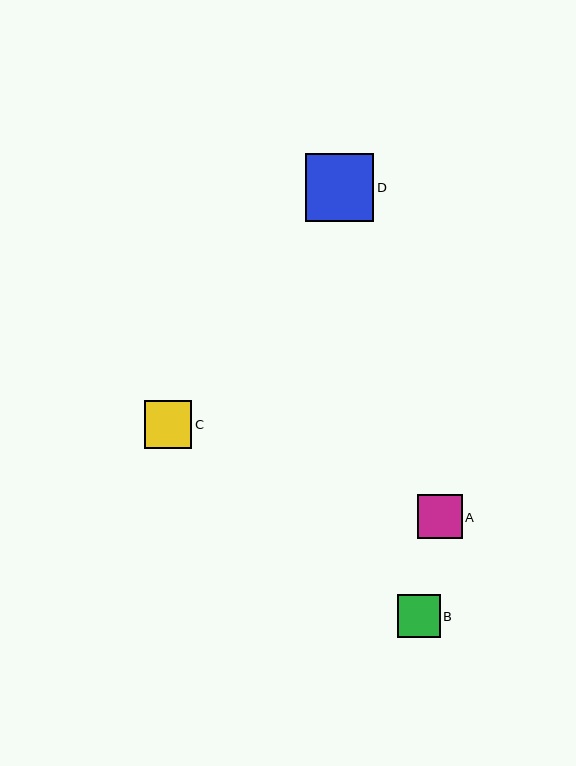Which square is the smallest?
Square B is the smallest with a size of approximately 43 pixels.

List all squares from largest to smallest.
From largest to smallest: D, C, A, B.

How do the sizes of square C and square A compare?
Square C and square A are approximately the same size.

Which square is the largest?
Square D is the largest with a size of approximately 68 pixels.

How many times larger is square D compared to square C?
Square D is approximately 1.4 times the size of square C.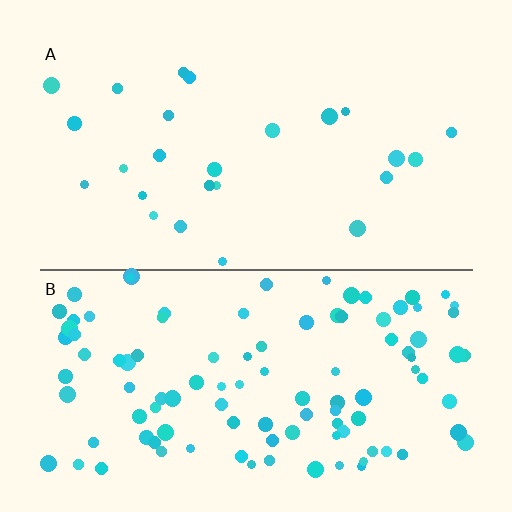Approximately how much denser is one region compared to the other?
Approximately 4.3× — region B over region A.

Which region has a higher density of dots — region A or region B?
B (the bottom).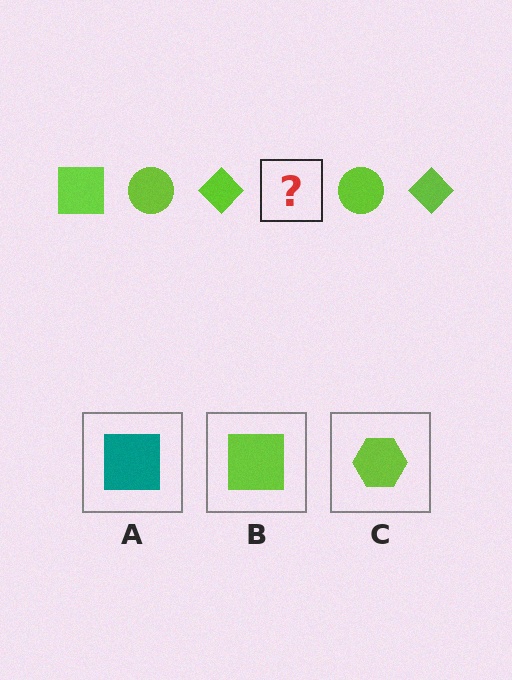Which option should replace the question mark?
Option B.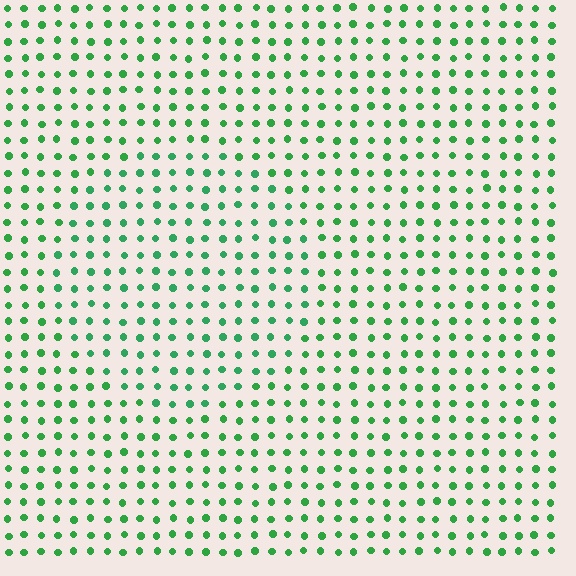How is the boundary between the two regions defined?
The boundary is defined purely by a slight shift in hue (about 14 degrees). Spacing, size, and orientation are identical on both sides.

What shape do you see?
I see a circle.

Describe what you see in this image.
The image is filled with small green elements in a uniform arrangement. A circle-shaped region is visible where the elements are tinted to a slightly different hue, forming a subtle color boundary.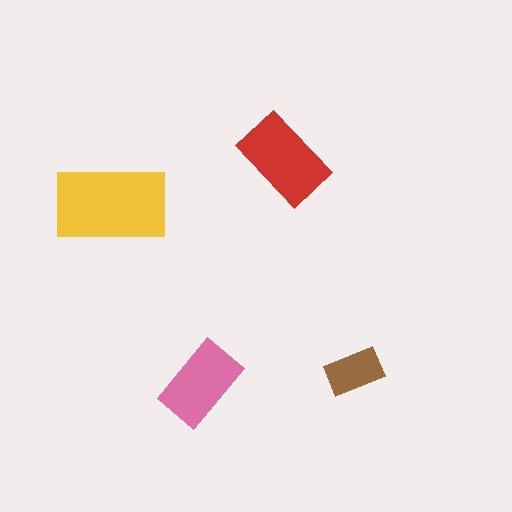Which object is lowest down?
The pink rectangle is bottommost.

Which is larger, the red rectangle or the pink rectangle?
The red one.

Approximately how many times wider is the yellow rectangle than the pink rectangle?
About 1.5 times wider.